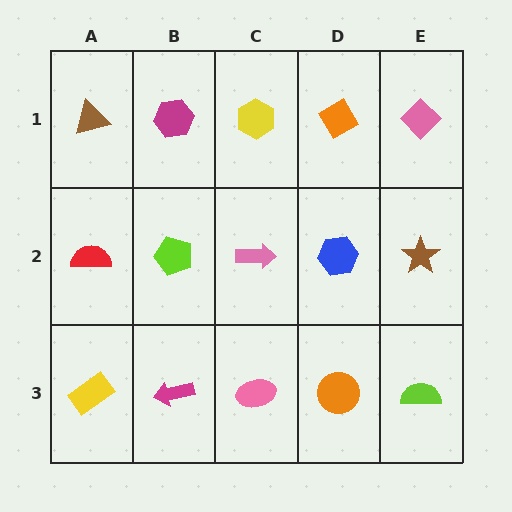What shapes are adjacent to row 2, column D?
An orange diamond (row 1, column D), an orange circle (row 3, column D), a pink arrow (row 2, column C), a brown star (row 2, column E).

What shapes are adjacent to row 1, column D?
A blue hexagon (row 2, column D), a yellow hexagon (row 1, column C), a pink diamond (row 1, column E).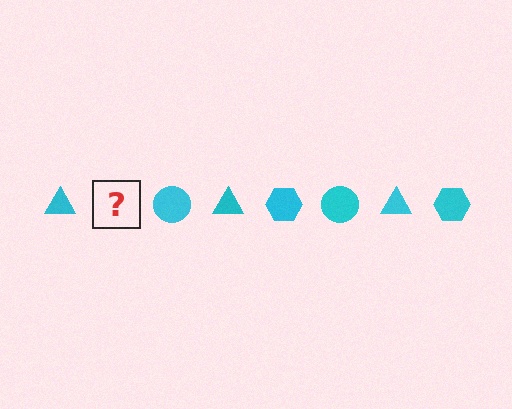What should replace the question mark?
The question mark should be replaced with a cyan hexagon.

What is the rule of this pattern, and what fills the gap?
The rule is that the pattern cycles through triangle, hexagon, circle shapes in cyan. The gap should be filled with a cyan hexagon.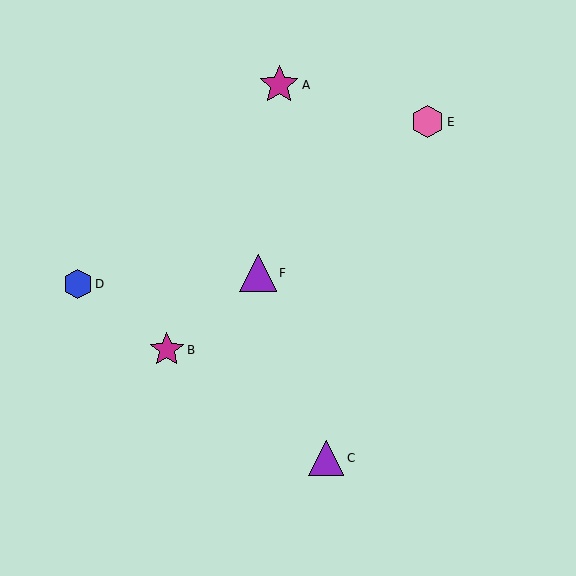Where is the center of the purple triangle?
The center of the purple triangle is at (258, 273).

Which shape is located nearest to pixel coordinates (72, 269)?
The blue hexagon (labeled D) at (78, 284) is nearest to that location.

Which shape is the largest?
The magenta star (labeled A) is the largest.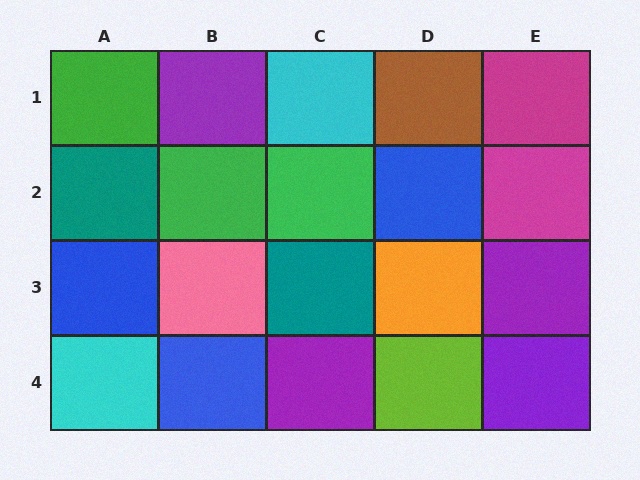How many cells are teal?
2 cells are teal.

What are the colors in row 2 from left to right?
Teal, green, green, blue, magenta.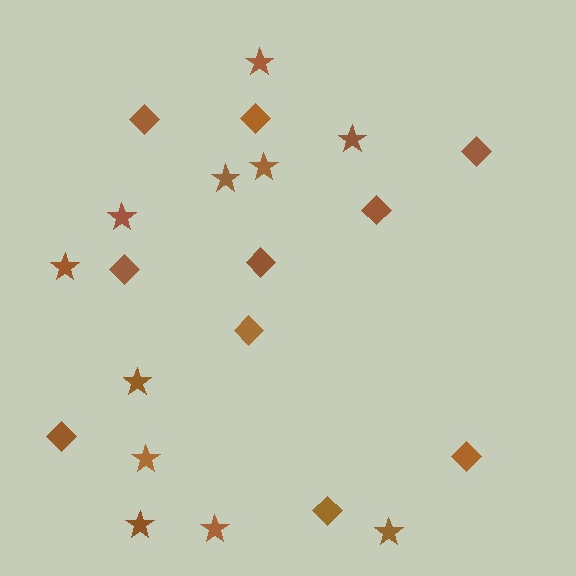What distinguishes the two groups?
There are 2 groups: one group of diamonds (10) and one group of stars (11).